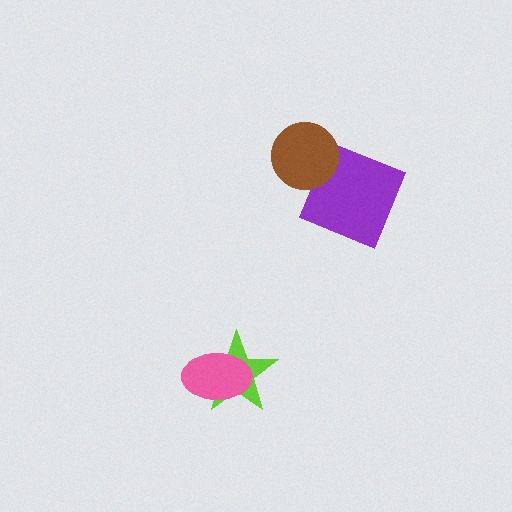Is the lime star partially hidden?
Yes, it is partially covered by another shape.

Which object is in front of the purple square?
The brown circle is in front of the purple square.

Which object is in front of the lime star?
The pink ellipse is in front of the lime star.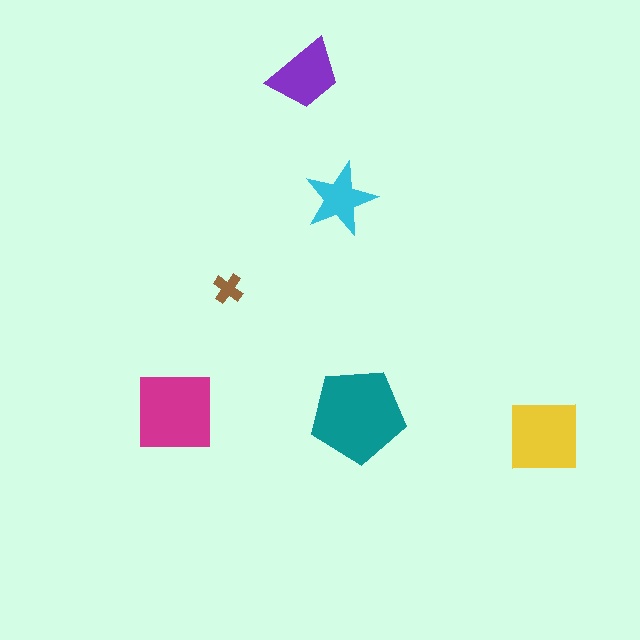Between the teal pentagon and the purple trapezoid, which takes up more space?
The teal pentagon.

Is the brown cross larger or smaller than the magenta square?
Smaller.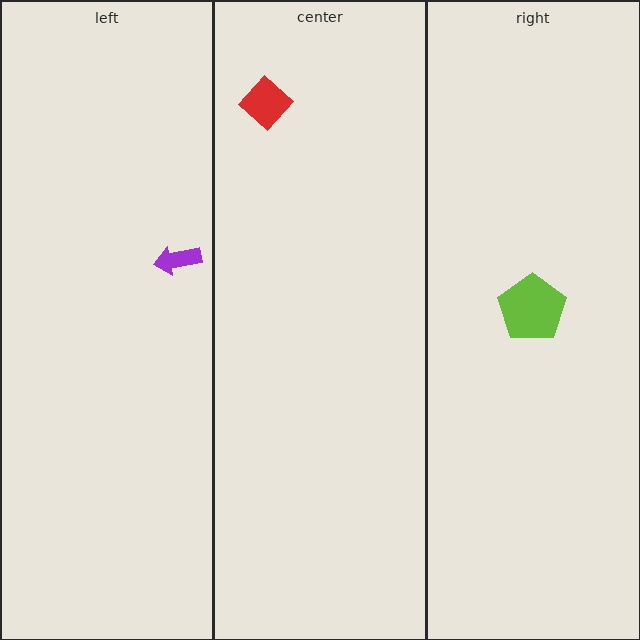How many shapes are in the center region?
1.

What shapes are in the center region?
The red diamond.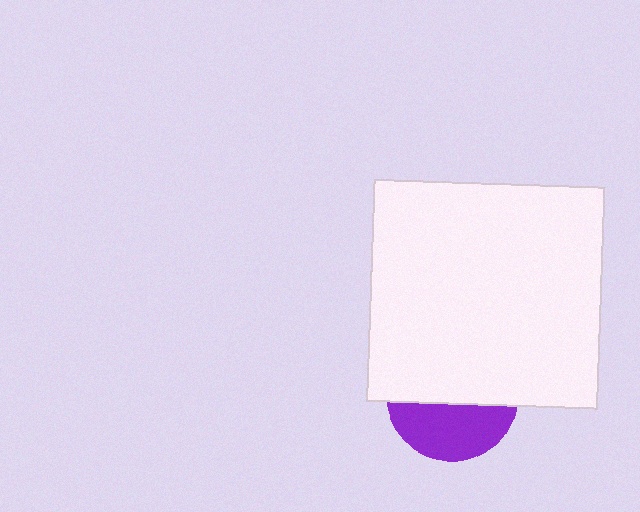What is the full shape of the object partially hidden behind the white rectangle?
The partially hidden object is a purple circle.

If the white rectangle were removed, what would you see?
You would see the complete purple circle.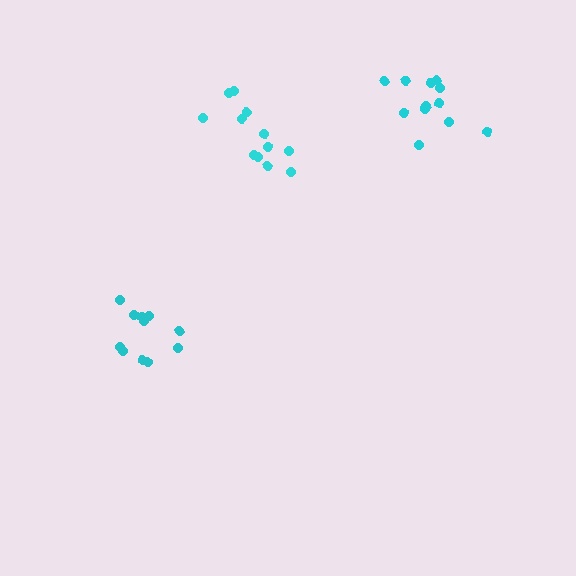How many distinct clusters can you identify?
There are 3 distinct clusters.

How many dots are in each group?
Group 1: 12 dots, Group 2: 11 dots, Group 3: 12 dots (35 total).